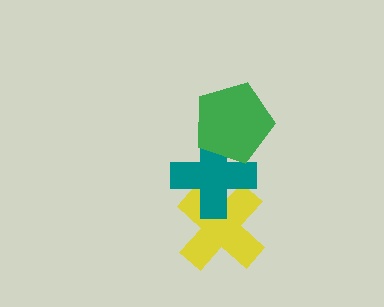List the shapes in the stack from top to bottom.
From top to bottom: the green pentagon, the teal cross, the yellow cross.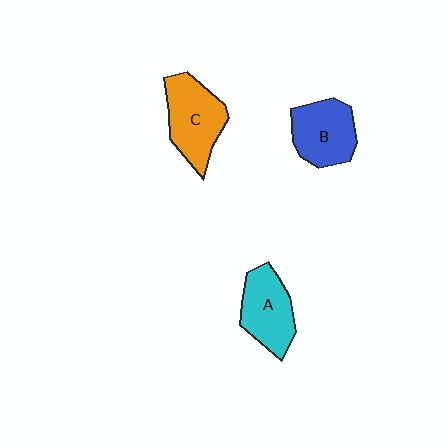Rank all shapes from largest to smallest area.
From largest to smallest: C (orange), B (blue), A (cyan).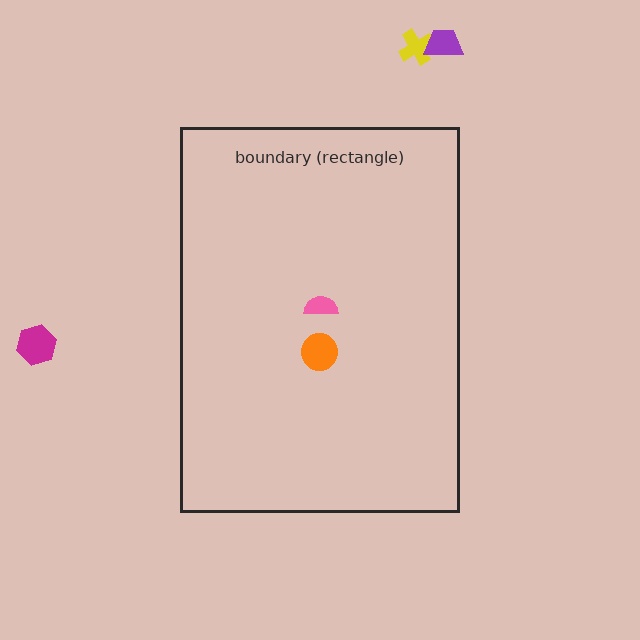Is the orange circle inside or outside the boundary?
Inside.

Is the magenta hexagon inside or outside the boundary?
Outside.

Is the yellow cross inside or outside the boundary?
Outside.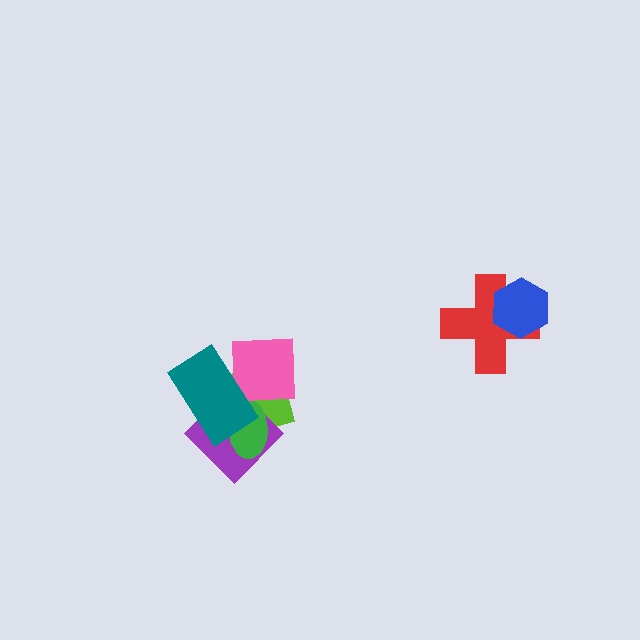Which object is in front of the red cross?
The blue hexagon is in front of the red cross.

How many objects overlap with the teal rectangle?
4 objects overlap with the teal rectangle.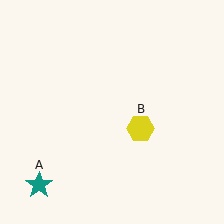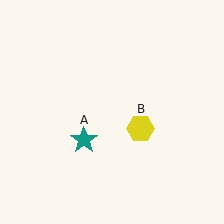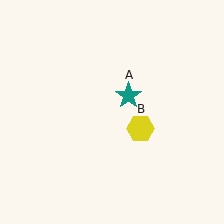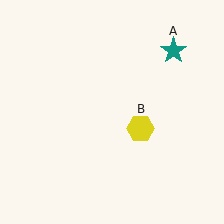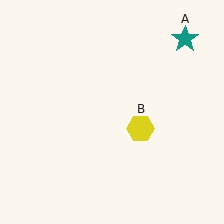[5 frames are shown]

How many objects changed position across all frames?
1 object changed position: teal star (object A).